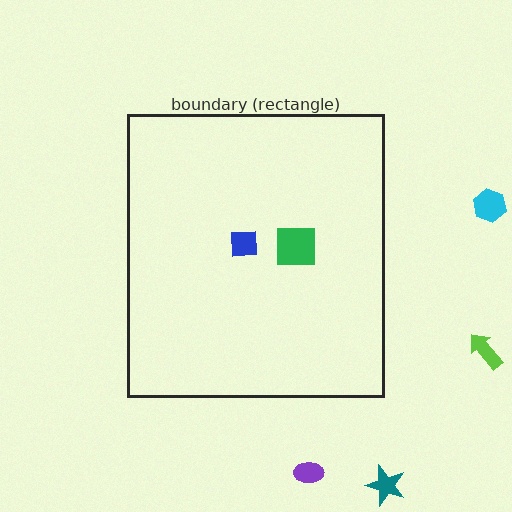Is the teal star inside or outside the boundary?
Outside.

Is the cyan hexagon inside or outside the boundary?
Outside.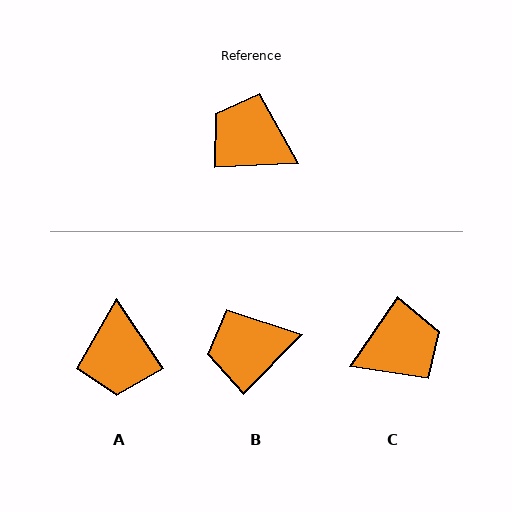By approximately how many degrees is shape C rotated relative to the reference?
Approximately 128 degrees clockwise.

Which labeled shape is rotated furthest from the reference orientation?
C, about 128 degrees away.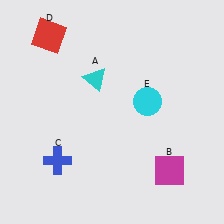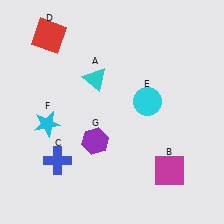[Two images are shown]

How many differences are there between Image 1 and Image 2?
There are 2 differences between the two images.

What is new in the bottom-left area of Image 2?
A cyan star (F) was added in the bottom-left area of Image 2.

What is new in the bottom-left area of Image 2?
A purple hexagon (G) was added in the bottom-left area of Image 2.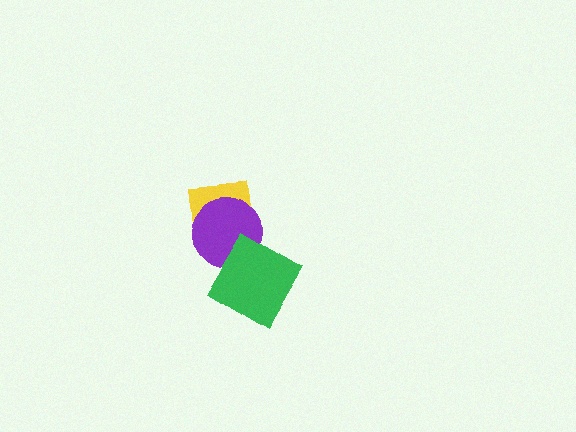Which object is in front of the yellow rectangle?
The purple circle is in front of the yellow rectangle.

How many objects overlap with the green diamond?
1 object overlaps with the green diamond.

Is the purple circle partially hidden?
Yes, it is partially covered by another shape.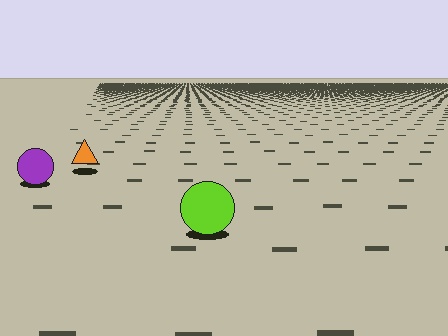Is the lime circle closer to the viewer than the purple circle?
Yes. The lime circle is closer — you can tell from the texture gradient: the ground texture is coarser near it.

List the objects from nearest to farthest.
From nearest to farthest: the lime circle, the purple circle, the orange triangle.